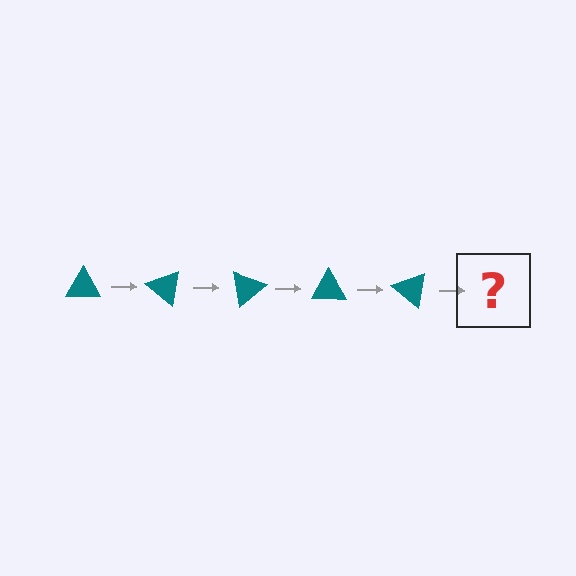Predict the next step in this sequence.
The next step is a teal triangle rotated 200 degrees.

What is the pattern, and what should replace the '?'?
The pattern is that the triangle rotates 40 degrees each step. The '?' should be a teal triangle rotated 200 degrees.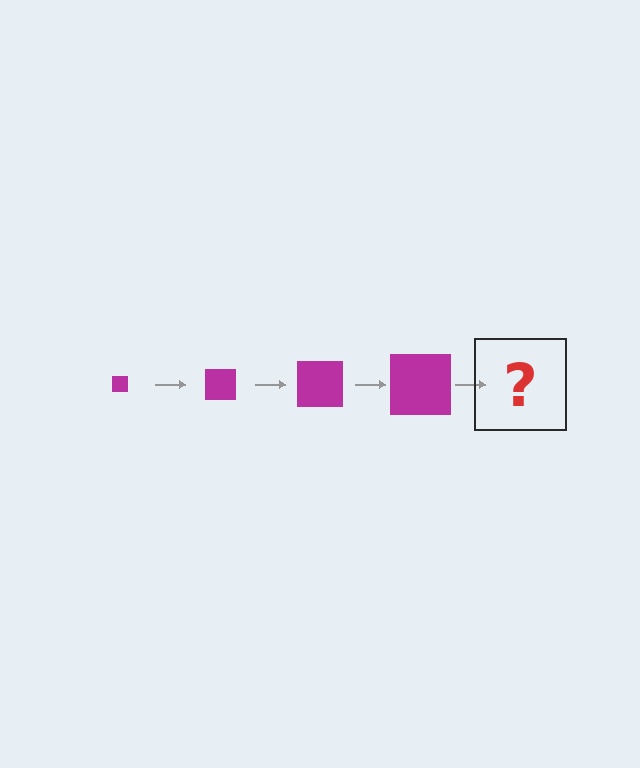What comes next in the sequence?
The next element should be a magenta square, larger than the previous one.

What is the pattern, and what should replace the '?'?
The pattern is that the square gets progressively larger each step. The '?' should be a magenta square, larger than the previous one.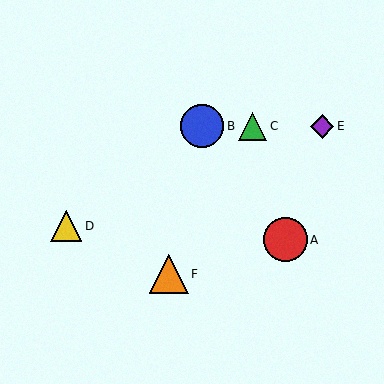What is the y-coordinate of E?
Object E is at y≈126.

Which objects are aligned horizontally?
Objects B, C, E are aligned horizontally.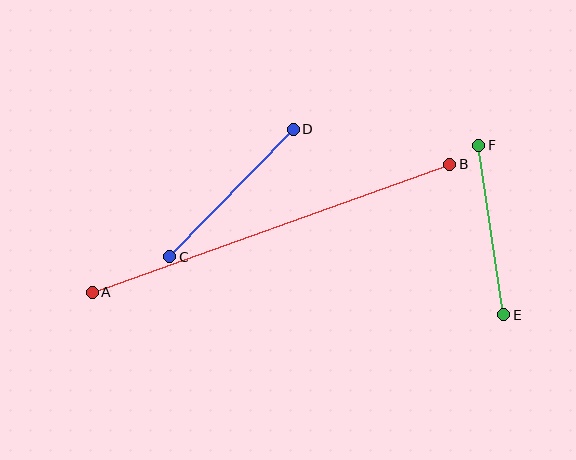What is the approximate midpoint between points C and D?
The midpoint is at approximately (232, 193) pixels.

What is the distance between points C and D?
The distance is approximately 178 pixels.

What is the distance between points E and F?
The distance is approximately 171 pixels.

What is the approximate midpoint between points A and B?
The midpoint is at approximately (271, 228) pixels.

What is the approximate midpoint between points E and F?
The midpoint is at approximately (491, 230) pixels.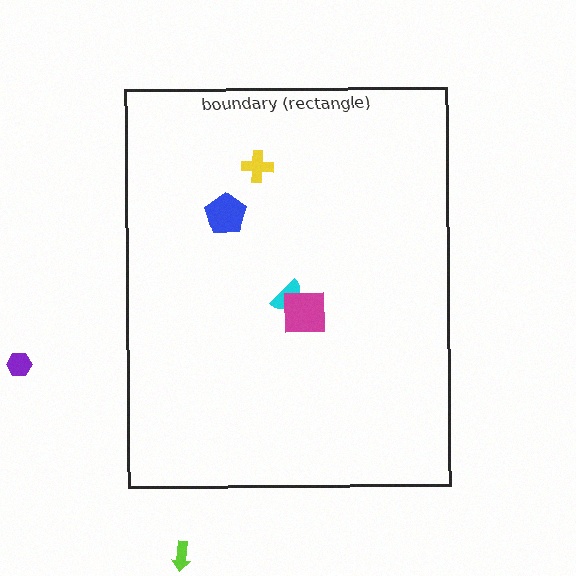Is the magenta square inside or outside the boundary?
Inside.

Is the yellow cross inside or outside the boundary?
Inside.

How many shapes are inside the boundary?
4 inside, 2 outside.